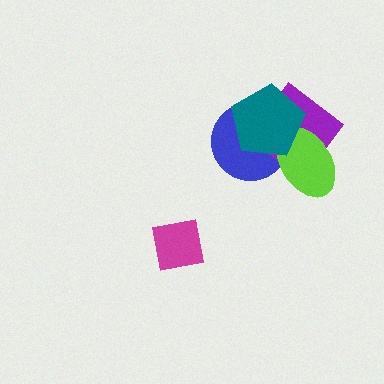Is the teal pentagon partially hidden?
No, no other shape covers it.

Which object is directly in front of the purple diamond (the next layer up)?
The lime ellipse is directly in front of the purple diamond.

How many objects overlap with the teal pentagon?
3 objects overlap with the teal pentagon.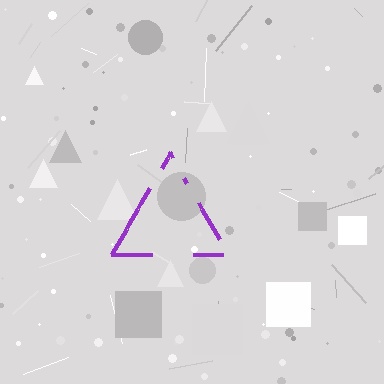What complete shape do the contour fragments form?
The contour fragments form a triangle.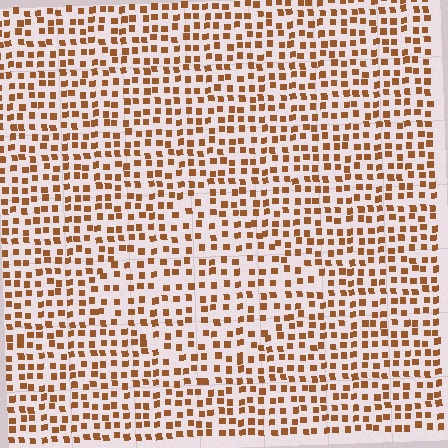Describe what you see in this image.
The image contains small brown elements arranged at two different densities. A diamond-shaped region is visible where the elements are less densely packed than the surrounding area.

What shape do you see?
I see a diamond.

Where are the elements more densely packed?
The elements are more densely packed outside the diamond boundary.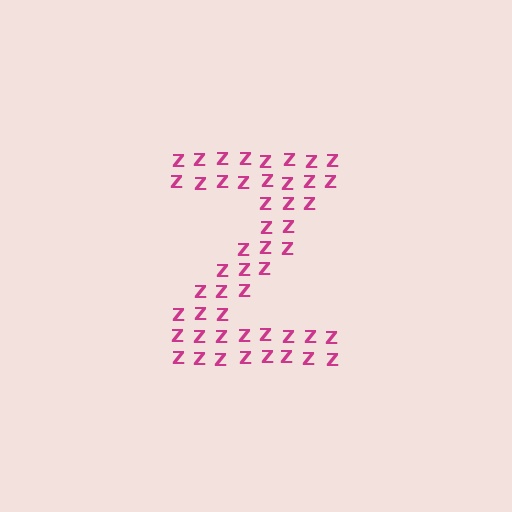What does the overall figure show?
The overall figure shows the letter Z.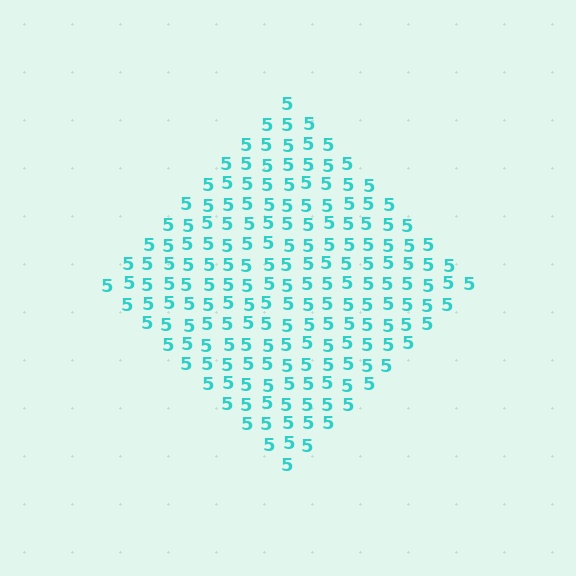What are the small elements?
The small elements are digit 5's.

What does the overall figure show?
The overall figure shows a diamond.